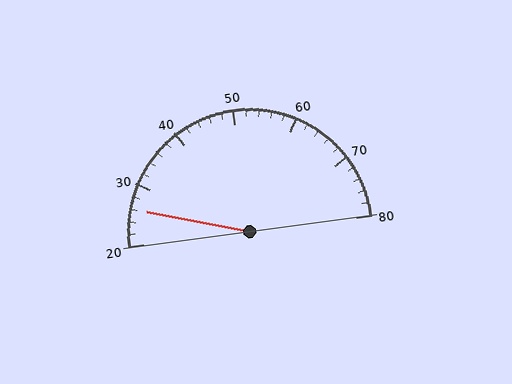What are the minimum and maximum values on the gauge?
The gauge ranges from 20 to 80.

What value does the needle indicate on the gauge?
The needle indicates approximately 26.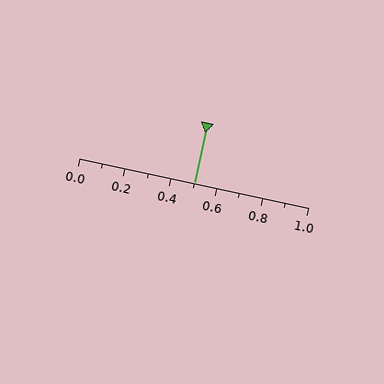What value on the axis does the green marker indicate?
The marker indicates approximately 0.5.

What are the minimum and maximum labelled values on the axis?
The axis runs from 0.0 to 1.0.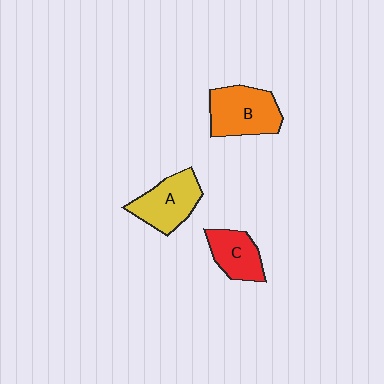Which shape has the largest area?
Shape B (orange).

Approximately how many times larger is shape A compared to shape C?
Approximately 1.3 times.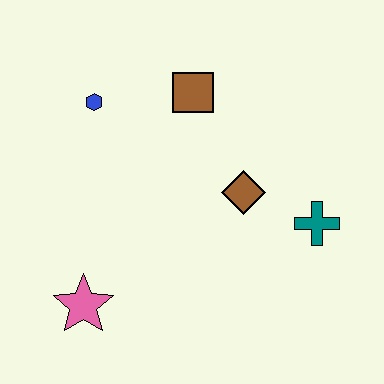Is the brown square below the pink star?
No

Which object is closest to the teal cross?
The brown diamond is closest to the teal cross.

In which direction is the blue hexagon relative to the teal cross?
The blue hexagon is to the left of the teal cross.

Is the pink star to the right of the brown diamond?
No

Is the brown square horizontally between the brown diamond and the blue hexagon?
Yes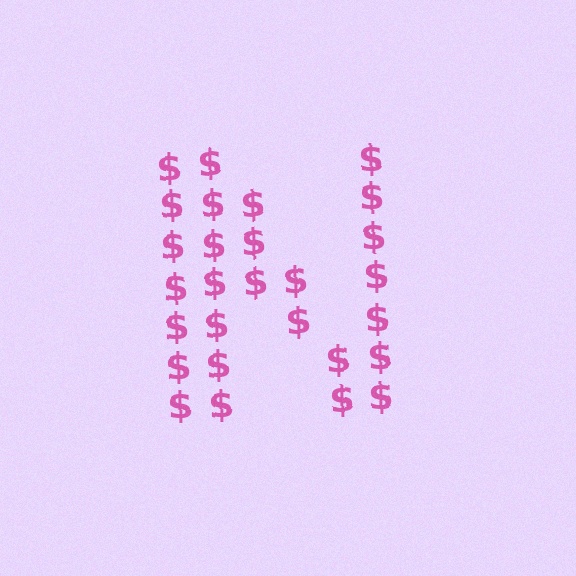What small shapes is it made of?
It is made of small dollar signs.